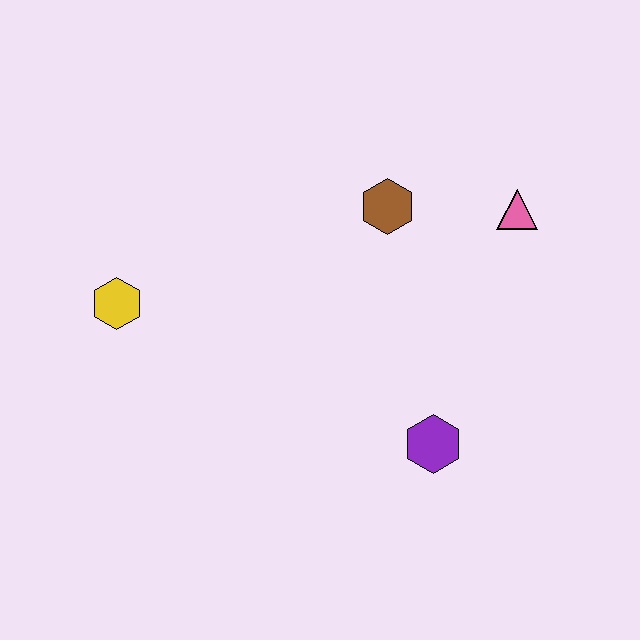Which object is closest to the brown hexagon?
The pink triangle is closest to the brown hexagon.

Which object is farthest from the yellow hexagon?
The pink triangle is farthest from the yellow hexagon.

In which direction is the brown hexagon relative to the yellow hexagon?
The brown hexagon is to the right of the yellow hexagon.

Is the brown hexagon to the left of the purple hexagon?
Yes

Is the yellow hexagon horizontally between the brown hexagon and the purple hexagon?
No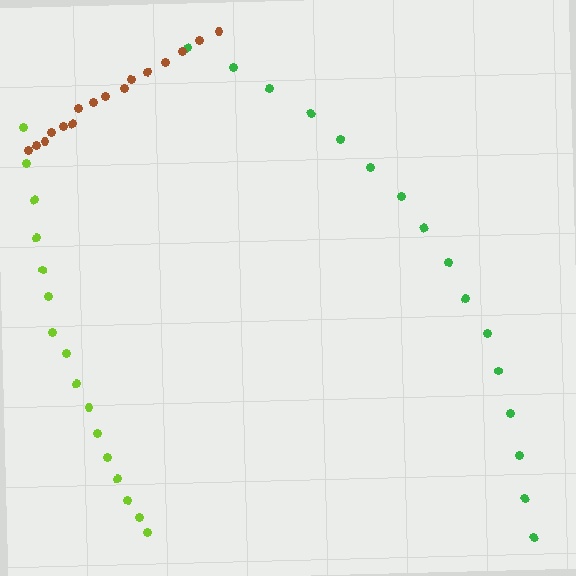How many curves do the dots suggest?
There are 3 distinct paths.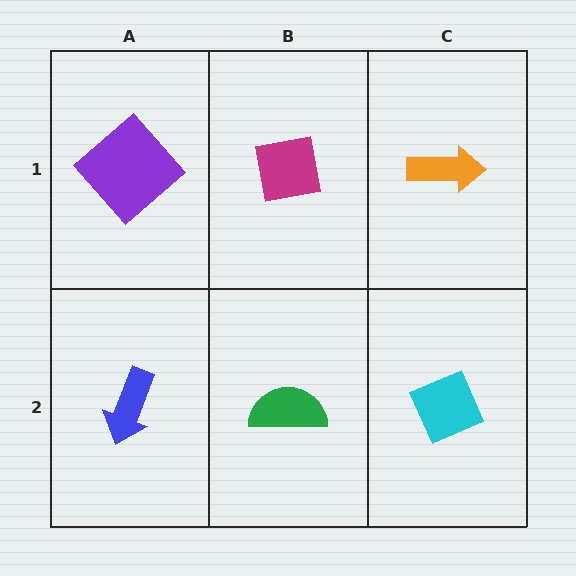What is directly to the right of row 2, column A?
A green semicircle.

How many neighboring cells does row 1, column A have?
2.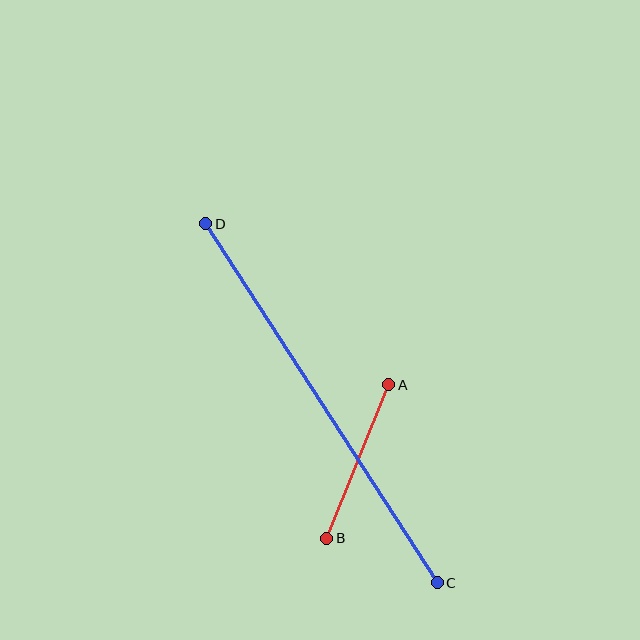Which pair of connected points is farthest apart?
Points C and D are farthest apart.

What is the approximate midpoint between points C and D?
The midpoint is at approximately (322, 403) pixels.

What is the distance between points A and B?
The distance is approximately 166 pixels.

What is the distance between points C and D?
The distance is approximately 427 pixels.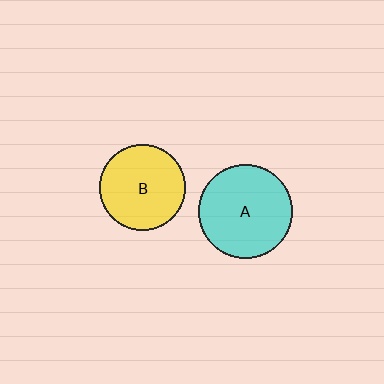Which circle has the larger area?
Circle A (cyan).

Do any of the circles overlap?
No, none of the circles overlap.